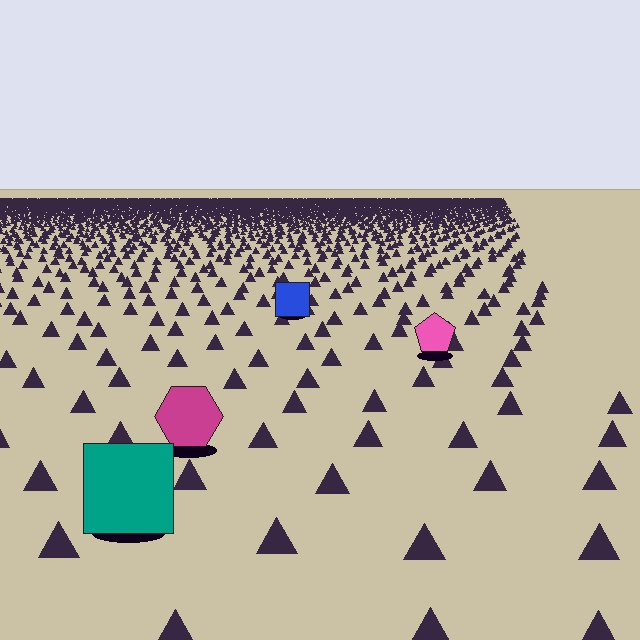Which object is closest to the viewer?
The teal square is closest. The texture marks near it are larger and more spread out.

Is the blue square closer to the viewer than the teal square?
No. The teal square is closer — you can tell from the texture gradient: the ground texture is coarser near it.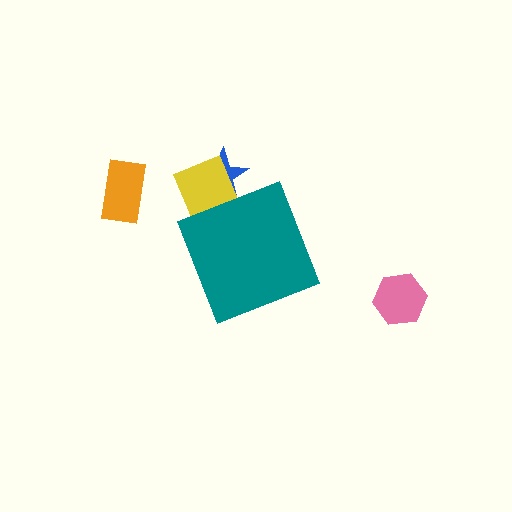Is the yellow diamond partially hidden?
Yes, the yellow diamond is partially hidden behind the teal diamond.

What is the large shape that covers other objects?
A teal diamond.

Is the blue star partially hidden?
Yes, the blue star is partially hidden behind the teal diamond.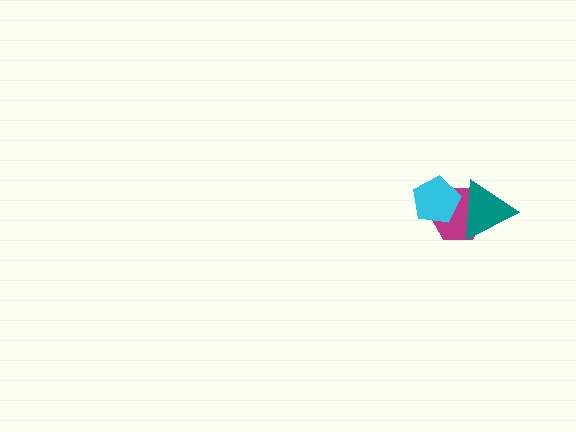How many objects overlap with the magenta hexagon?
2 objects overlap with the magenta hexagon.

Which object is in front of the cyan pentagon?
The teal triangle is in front of the cyan pentagon.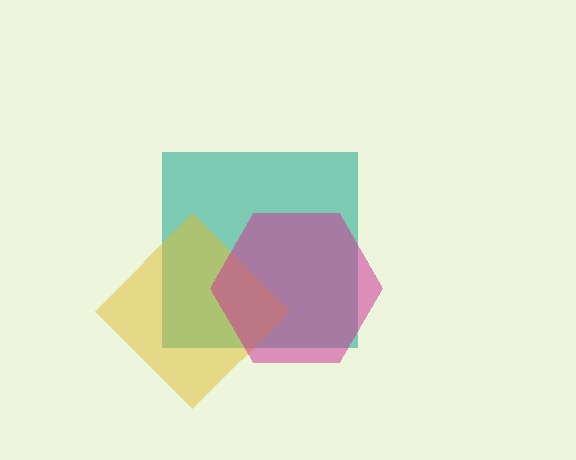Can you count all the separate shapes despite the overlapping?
Yes, there are 3 separate shapes.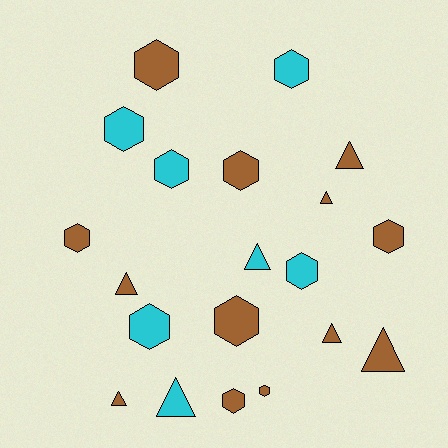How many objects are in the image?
There are 20 objects.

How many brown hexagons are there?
There are 7 brown hexagons.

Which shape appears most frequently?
Hexagon, with 12 objects.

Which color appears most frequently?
Brown, with 13 objects.